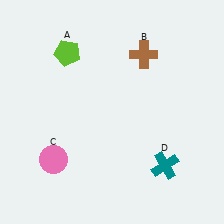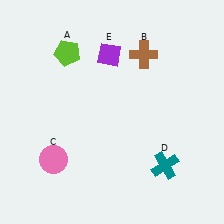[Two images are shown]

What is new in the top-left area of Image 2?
A purple diamond (E) was added in the top-left area of Image 2.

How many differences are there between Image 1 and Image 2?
There is 1 difference between the two images.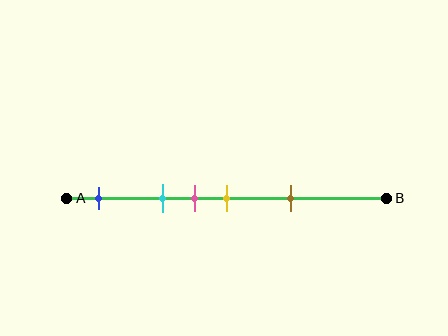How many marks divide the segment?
There are 5 marks dividing the segment.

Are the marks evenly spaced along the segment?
No, the marks are not evenly spaced.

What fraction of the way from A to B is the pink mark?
The pink mark is approximately 40% (0.4) of the way from A to B.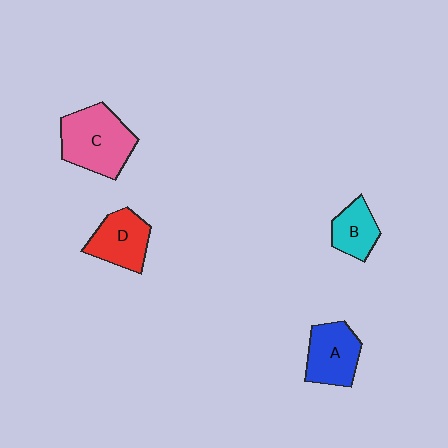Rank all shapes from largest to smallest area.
From largest to smallest: C (pink), A (blue), D (red), B (cyan).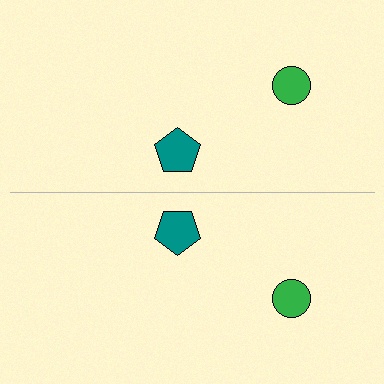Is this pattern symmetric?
Yes, this pattern has bilateral (reflection) symmetry.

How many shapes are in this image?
There are 4 shapes in this image.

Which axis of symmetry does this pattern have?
The pattern has a horizontal axis of symmetry running through the center of the image.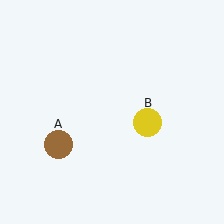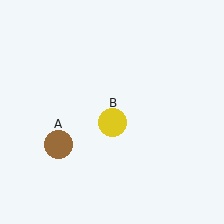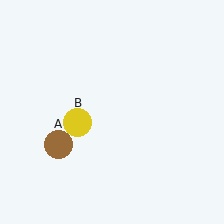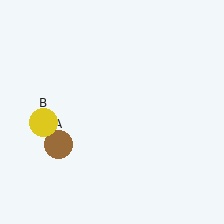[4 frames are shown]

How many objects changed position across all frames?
1 object changed position: yellow circle (object B).